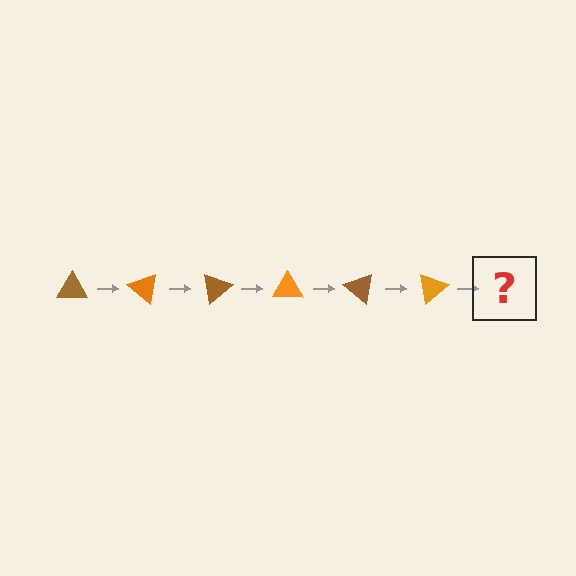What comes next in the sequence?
The next element should be a brown triangle, rotated 240 degrees from the start.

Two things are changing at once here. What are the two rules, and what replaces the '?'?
The two rules are that it rotates 40 degrees each step and the color cycles through brown and orange. The '?' should be a brown triangle, rotated 240 degrees from the start.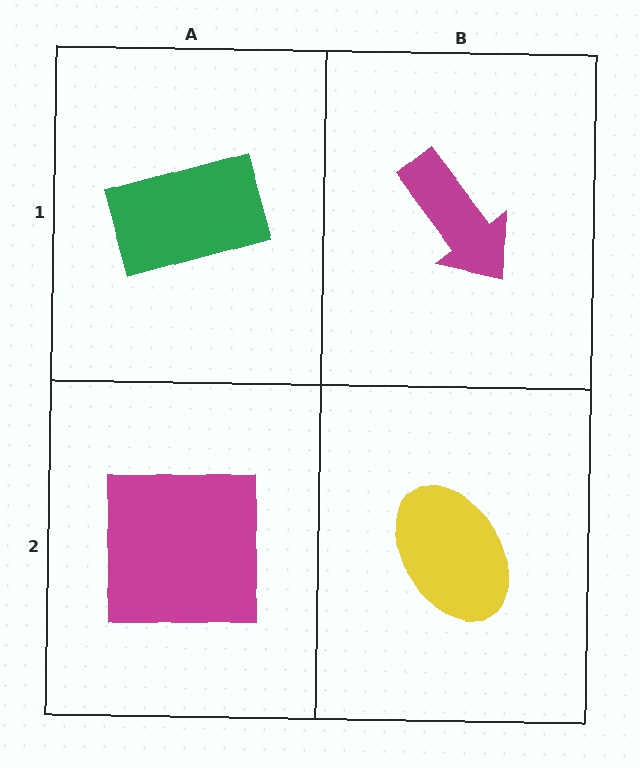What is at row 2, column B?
A yellow ellipse.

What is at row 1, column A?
A green rectangle.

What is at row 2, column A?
A magenta square.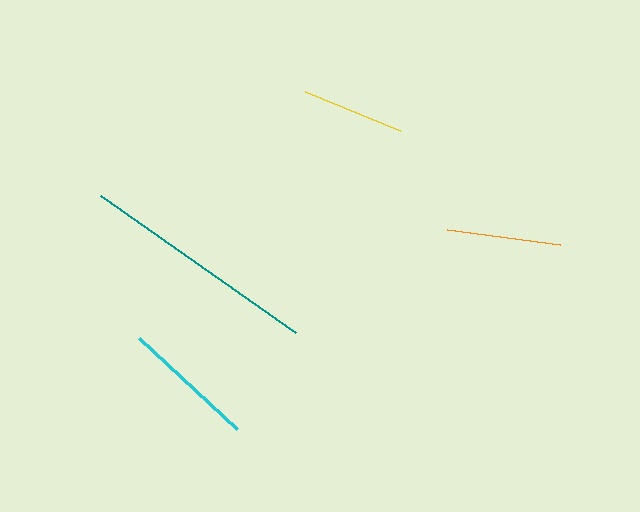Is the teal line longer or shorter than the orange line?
The teal line is longer than the orange line.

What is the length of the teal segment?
The teal segment is approximately 238 pixels long.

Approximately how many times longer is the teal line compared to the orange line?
The teal line is approximately 2.1 times the length of the orange line.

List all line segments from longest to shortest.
From longest to shortest: teal, cyan, orange, yellow.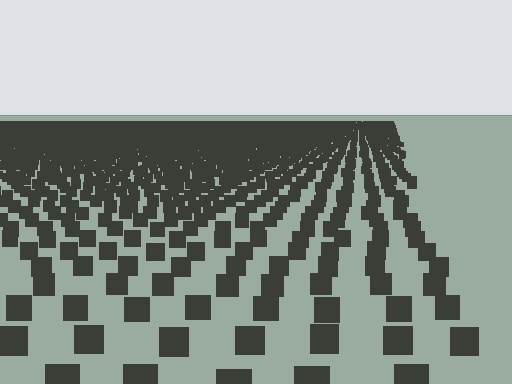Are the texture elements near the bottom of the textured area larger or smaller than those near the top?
Larger. Near the bottom, elements are closer to the viewer and appear at a bigger on-screen size.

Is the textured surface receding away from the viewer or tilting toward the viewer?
The surface is receding away from the viewer. Texture elements get smaller and denser toward the top.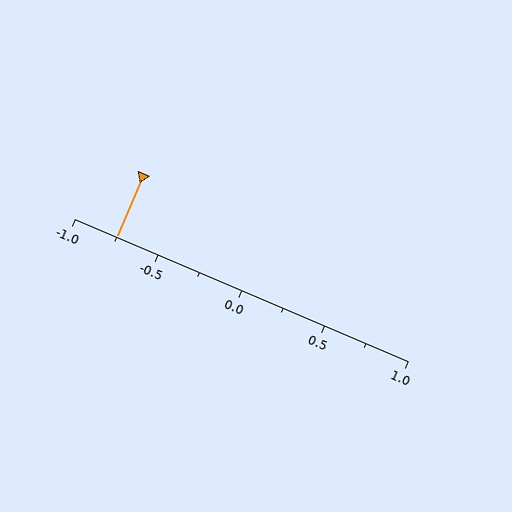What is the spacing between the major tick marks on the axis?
The major ticks are spaced 0.5 apart.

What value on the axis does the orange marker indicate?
The marker indicates approximately -0.75.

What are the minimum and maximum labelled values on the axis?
The axis runs from -1.0 to 1.0.